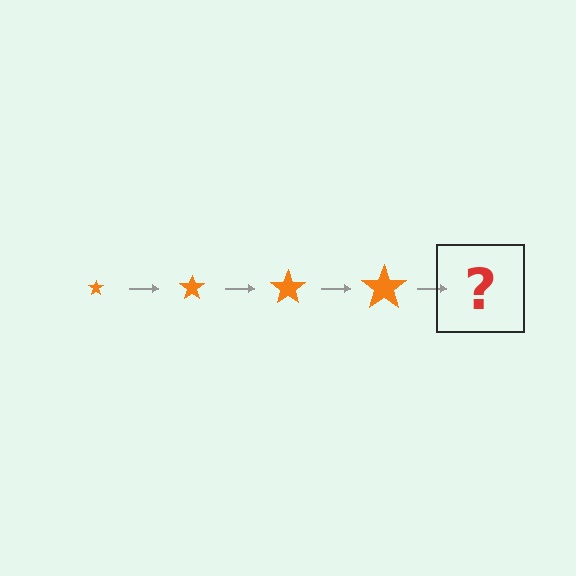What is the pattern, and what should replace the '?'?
The pattern is that the star gets progressively larger each step. The '?' should be an orange star, larger than the previous one.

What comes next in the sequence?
The next element should be an orange star, larger than the previous one.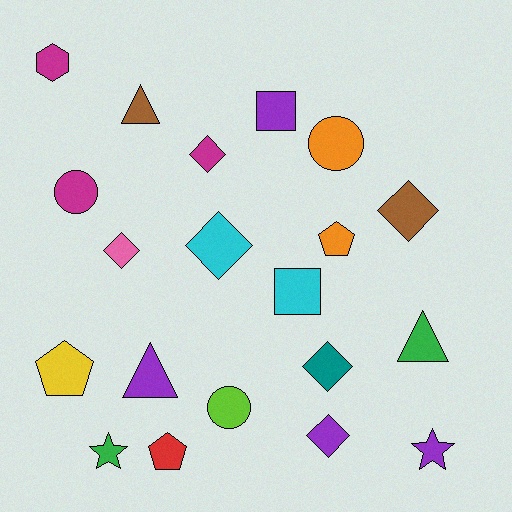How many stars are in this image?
There are 2 stars.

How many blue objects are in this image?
There are no blue objects.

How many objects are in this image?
There are 20 objects.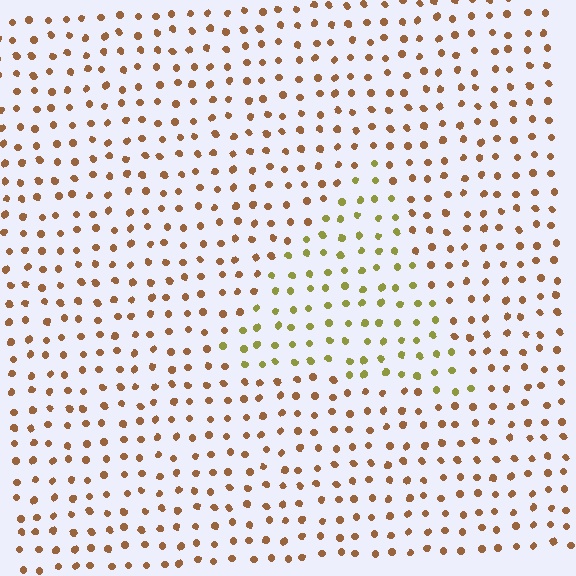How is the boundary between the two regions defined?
The boundary is defined purely by a slight shift in hue (about 42 degrees). Spacing, size, and orientation are identical on both sides.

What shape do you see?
I see a triangle.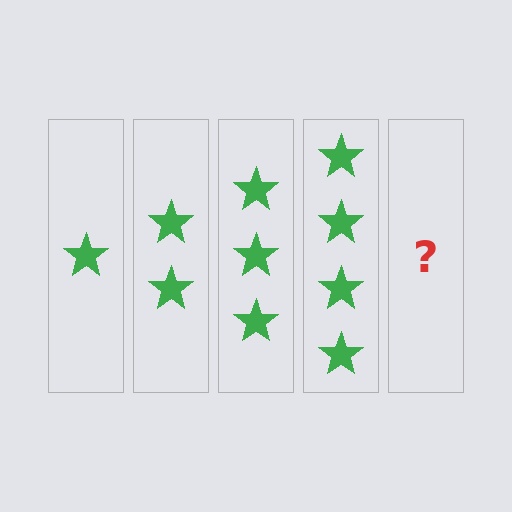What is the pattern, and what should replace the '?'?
The pattern is that each step adds one more star. The '?' should be 5 stars.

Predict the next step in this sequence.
The next step is 5 stars.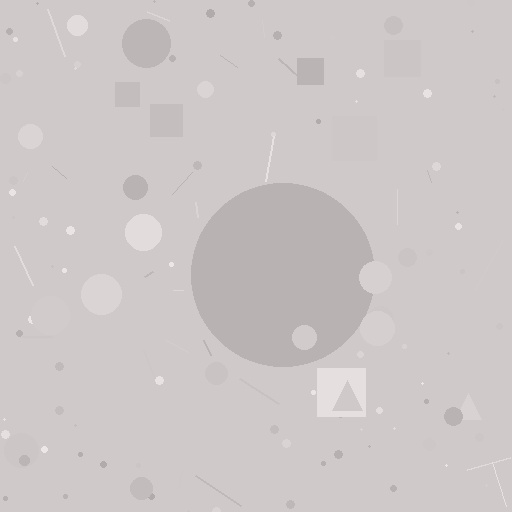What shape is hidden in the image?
A circle is hidden in the image.